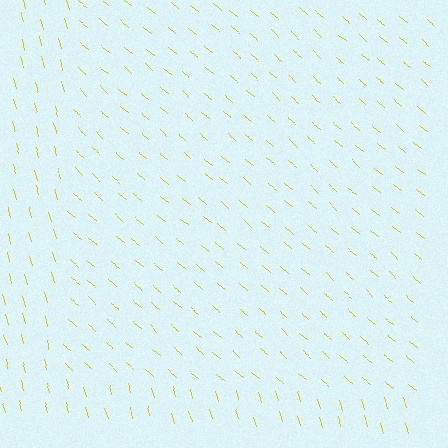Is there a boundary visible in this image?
Yes, there is a texture boundary formed by a change in line orientation.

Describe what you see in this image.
The image is filled with small yellow line segments. A rectangle region in the image has lines oriented differently from the surrounding lines, creating a visible texture boundary.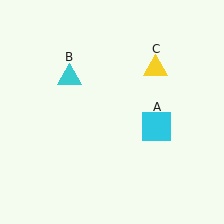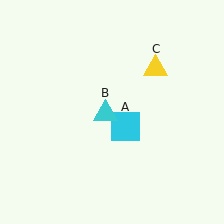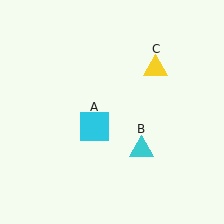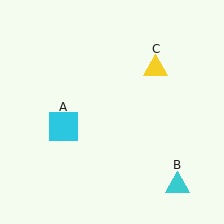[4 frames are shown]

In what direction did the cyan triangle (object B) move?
The cyan triangle (object B) moved down and to the right.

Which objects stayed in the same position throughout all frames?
Yellow triangle (object C) remained stationary.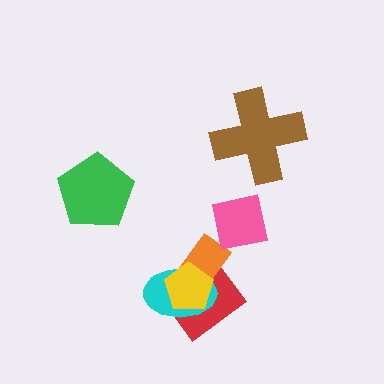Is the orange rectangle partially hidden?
Yes, it is partially covered by another shape.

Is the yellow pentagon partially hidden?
No, no other shape covers it.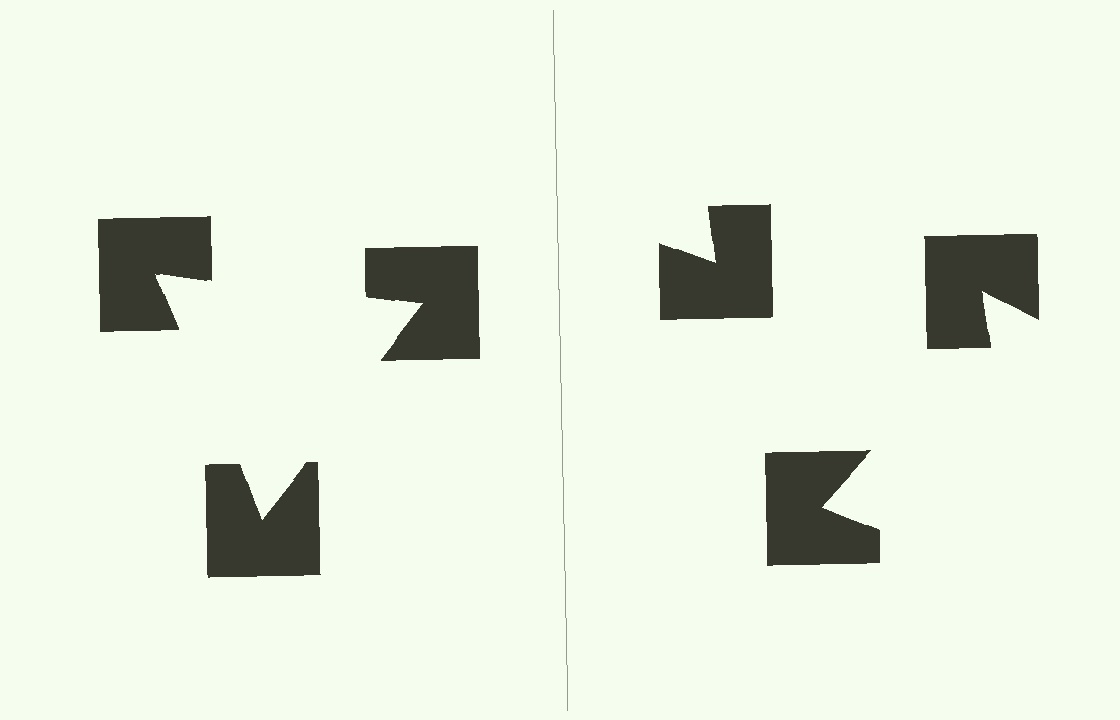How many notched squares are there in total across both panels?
6 — 3 on each side.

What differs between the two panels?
The notched squares are positioned identically on both sides; only the wedge orientations differ. On the left they align to a triangle; on the right they are misaligned.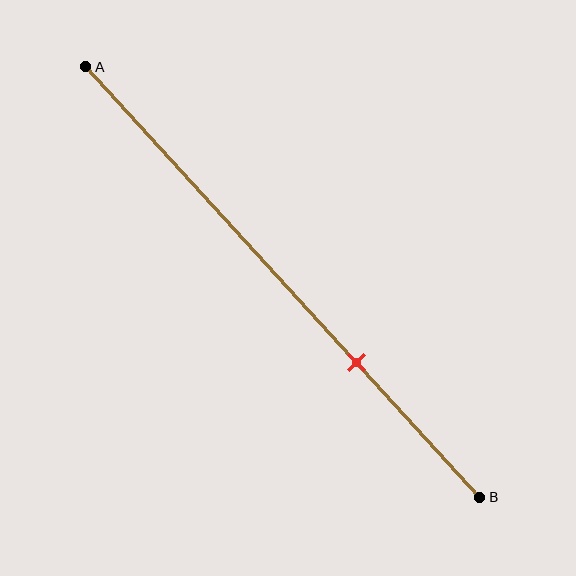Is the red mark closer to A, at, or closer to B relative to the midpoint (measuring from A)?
The red mark is closer to point B than the midpoint of segment AB.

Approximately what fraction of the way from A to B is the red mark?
The red mark is approximately 70% of the way from A to B.